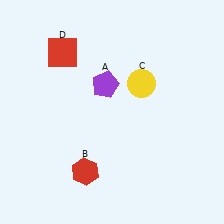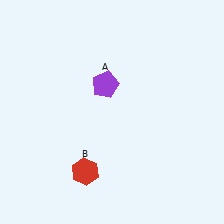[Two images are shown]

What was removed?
The yellow circle (C), the red square (D) were removed in Image 2.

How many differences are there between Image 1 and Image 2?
There are 2 differences between the two images.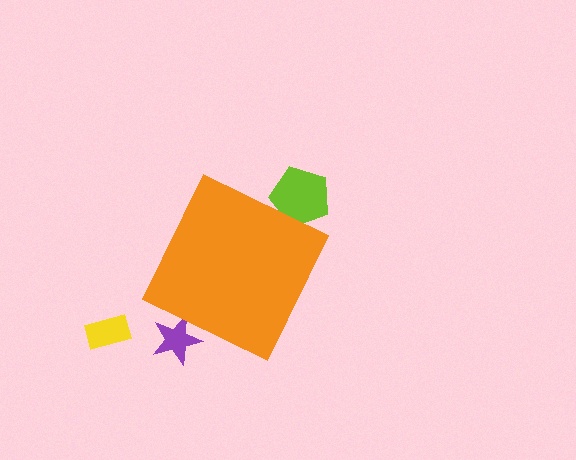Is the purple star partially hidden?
Yes, the purple star is partially hidden behind the orange diamond.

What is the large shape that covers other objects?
An orange diamond.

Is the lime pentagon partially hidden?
Yes, the lime pentagon is partially hidden behind the orange diamond.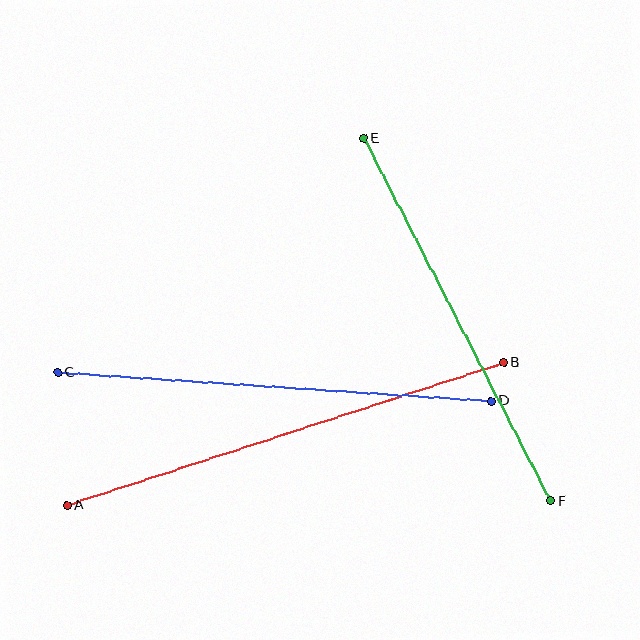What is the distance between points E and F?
The distance is approximately 408 pixels.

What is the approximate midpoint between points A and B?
The midpoint is at approximately (285, 434) pixels.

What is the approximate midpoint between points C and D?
The midpoint is at approximately (275, 387) pixels.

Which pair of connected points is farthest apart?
Points A and B are farthest apart.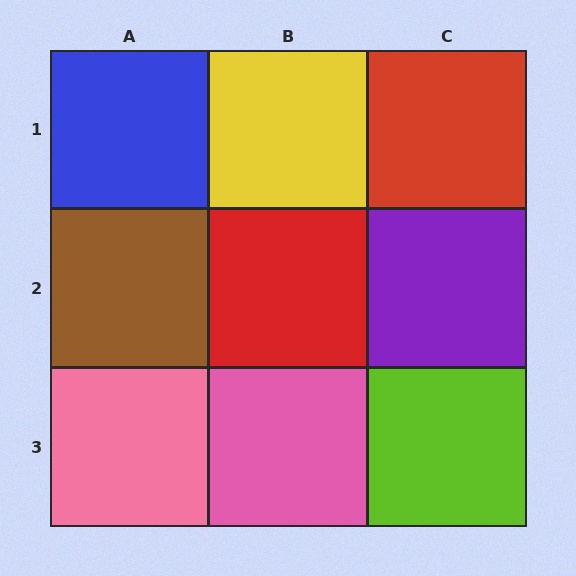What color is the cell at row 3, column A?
Pink.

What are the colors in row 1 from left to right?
Blue, yellow, red.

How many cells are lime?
1 cell is lime.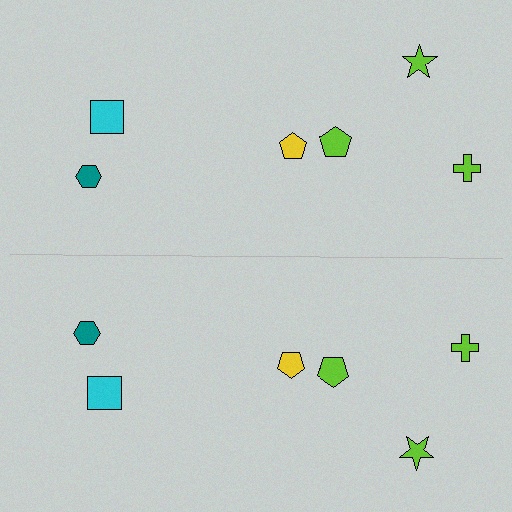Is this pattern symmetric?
Yes, this pattern has bilateral (reflection) symmetry.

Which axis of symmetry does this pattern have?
The pattern has a horizontal axis of symmetry running through the center of the image.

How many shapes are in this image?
There are 12 shapes in this image.